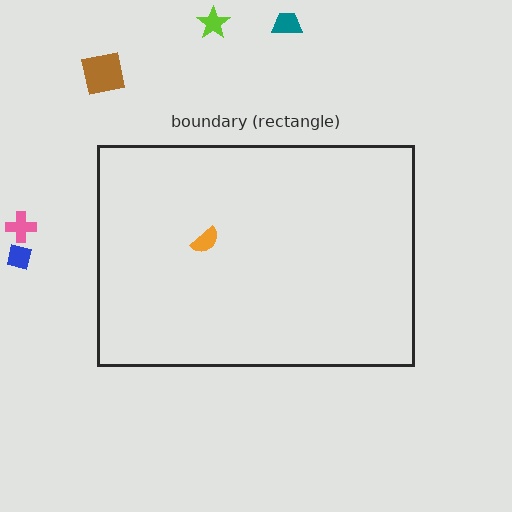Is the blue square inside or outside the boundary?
Outside.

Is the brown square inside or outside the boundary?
Outside.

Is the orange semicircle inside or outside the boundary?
Inside.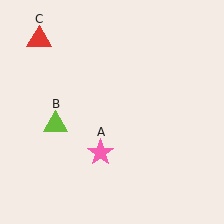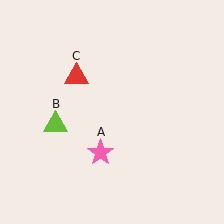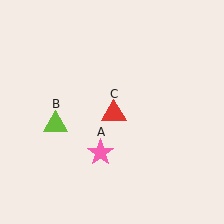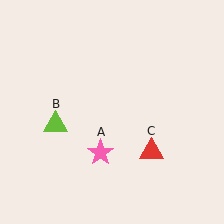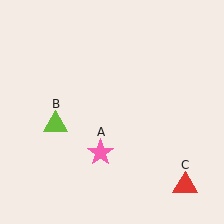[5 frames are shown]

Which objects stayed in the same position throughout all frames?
Pink star (object A) and lime triangle (object B) remained stationary.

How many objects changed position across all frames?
1 object changed position: red triangle (object C).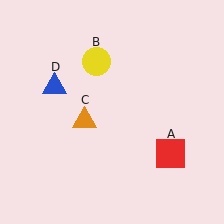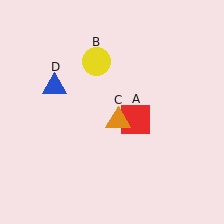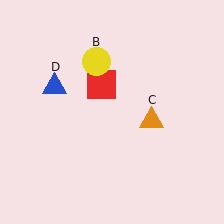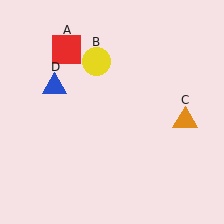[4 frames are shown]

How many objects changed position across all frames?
2 objects changed position: red square (object A), orange triangle (object C).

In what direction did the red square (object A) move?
The red square (object A) moved up and to the left.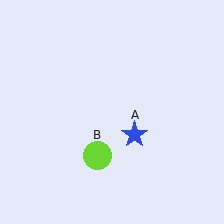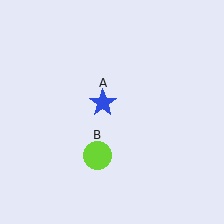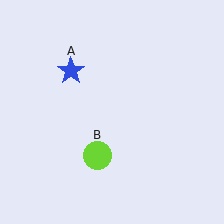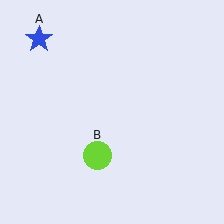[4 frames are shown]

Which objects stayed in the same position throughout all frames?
Lime circle (object B) remained stationary.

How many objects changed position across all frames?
1 object changed position: blue star (object A).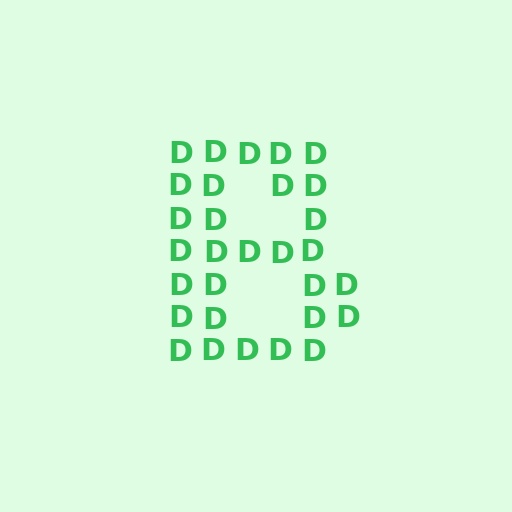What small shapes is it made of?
It is made of small letter D's.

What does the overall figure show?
The overall figure shows the letter B.